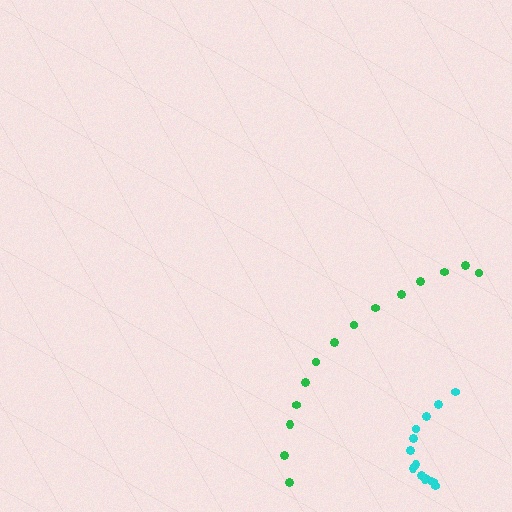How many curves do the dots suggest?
There are 2 distinct paths.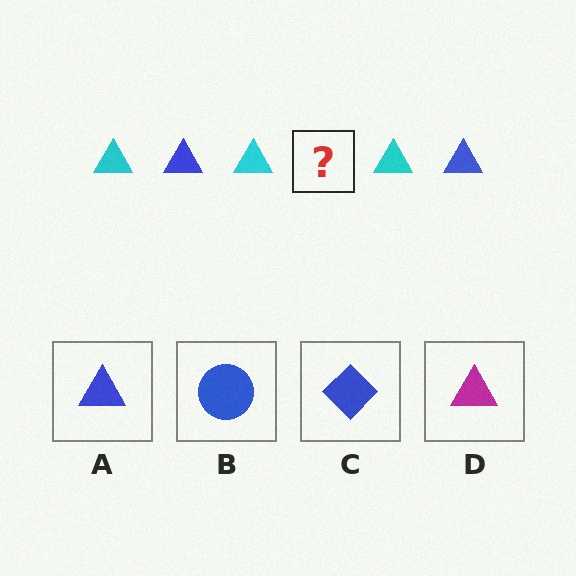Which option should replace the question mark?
Option A.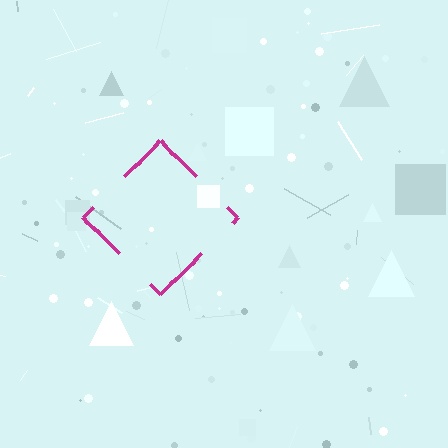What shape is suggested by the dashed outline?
The dashed outline suggests a diamond.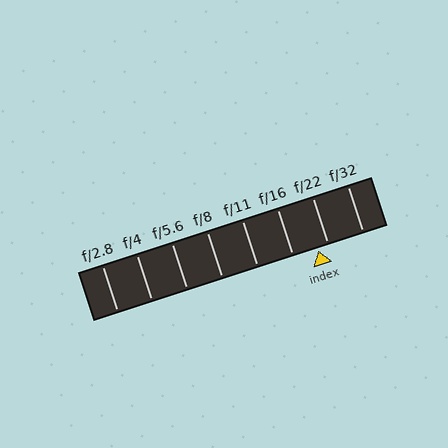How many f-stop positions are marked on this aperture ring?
There are 8 f-stop positions marked.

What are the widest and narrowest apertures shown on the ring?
The widest aperture shown is f/2.8 and the narrowest is f/32.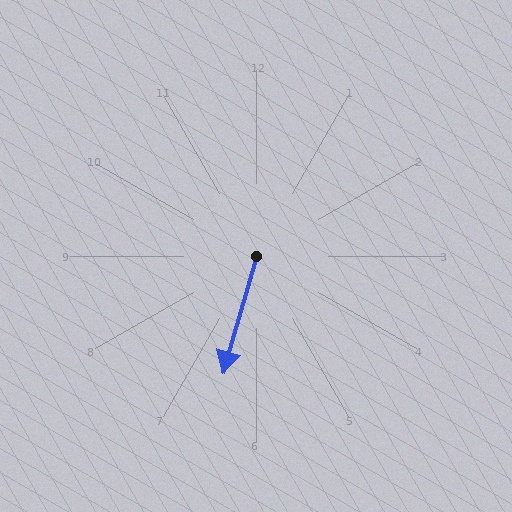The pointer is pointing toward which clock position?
Roughly 7 o'clock.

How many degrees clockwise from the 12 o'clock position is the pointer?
Approximately 196 degrees.